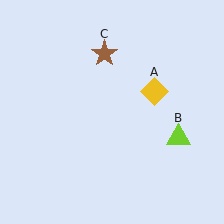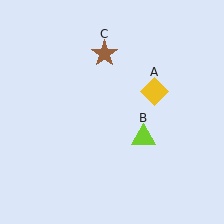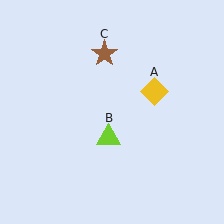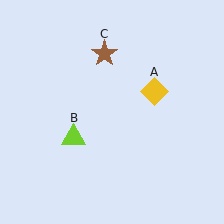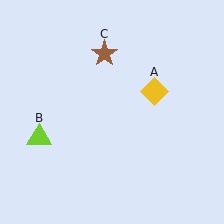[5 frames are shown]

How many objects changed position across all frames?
1 object changed position: lime triangle (object B).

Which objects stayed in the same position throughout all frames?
Yellow diamond (object A) and brown star (object C) remained stationary.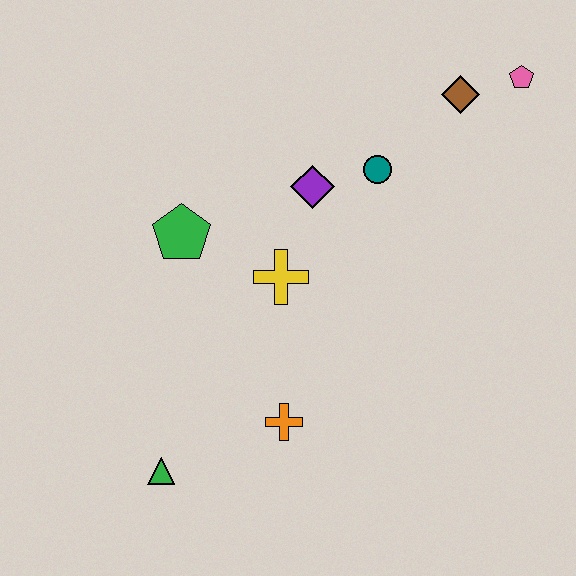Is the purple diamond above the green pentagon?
Yes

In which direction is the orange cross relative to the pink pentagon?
The orange cross is below the pink pentagon.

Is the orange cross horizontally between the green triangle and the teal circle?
Yes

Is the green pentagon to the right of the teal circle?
No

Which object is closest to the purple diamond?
The teal circle is closest to the purple diamond.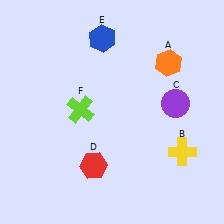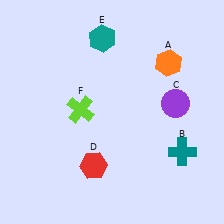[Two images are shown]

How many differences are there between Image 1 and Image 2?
There are 2 differences between the two images.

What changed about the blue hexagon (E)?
In Image 1, E is blue. In Image 2, it changed to teal.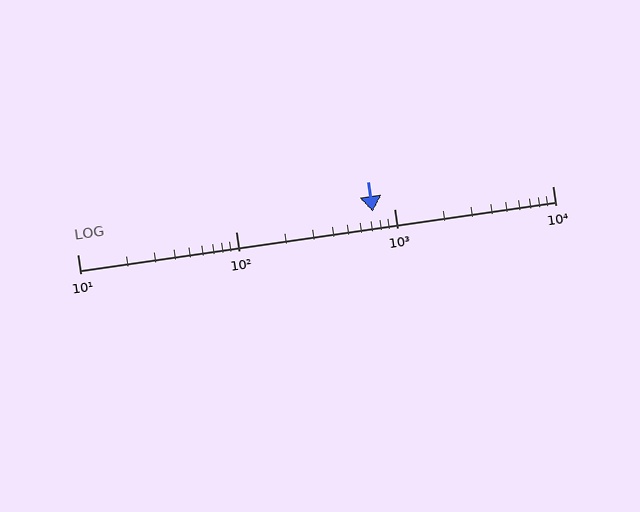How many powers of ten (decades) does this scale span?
The scale spans 3 decades, from 10 to 10000.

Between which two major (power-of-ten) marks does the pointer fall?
The pointer is between 100 and 1000.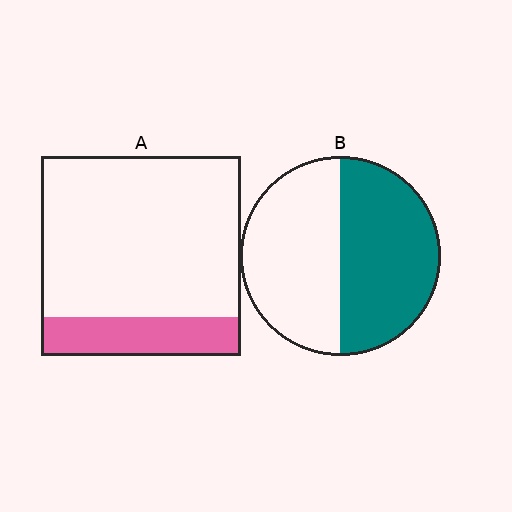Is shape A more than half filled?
No.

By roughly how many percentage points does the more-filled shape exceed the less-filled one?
By roughly 30 percentage points (B over A).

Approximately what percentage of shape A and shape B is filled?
A is approximately 20% and B is approximately 50%.